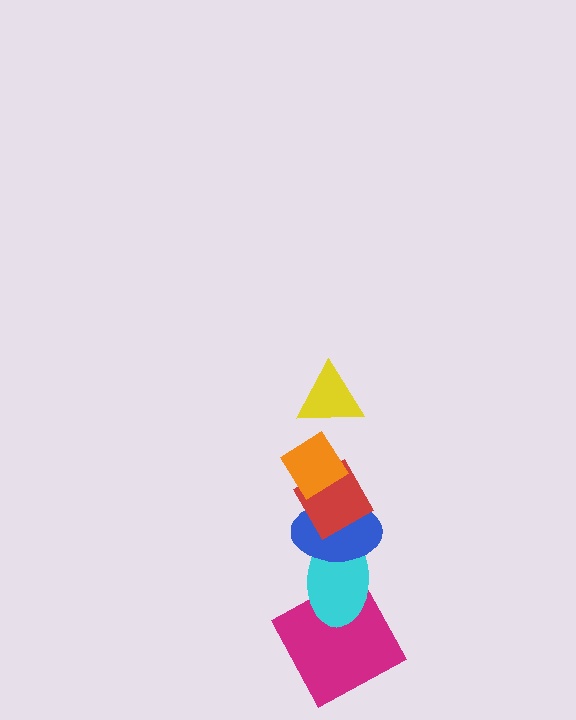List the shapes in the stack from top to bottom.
From top to bottom: the yellow triangle, the orange diamond, the red diamond, the blue ellipse, the cyan ellipse, the magenta square.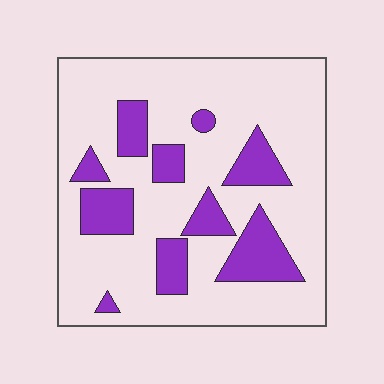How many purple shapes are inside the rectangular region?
10.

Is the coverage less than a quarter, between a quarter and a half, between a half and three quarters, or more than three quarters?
Less than a quarter.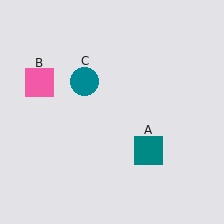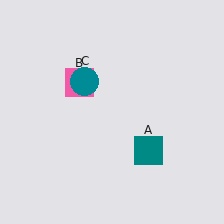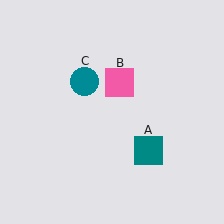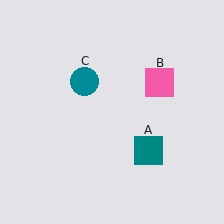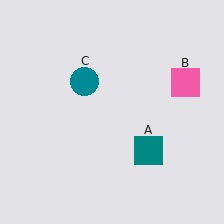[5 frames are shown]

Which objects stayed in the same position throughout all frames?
Teal square (object A) and teal circle (object C) remained stationary.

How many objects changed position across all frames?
1 object changed position: pink square (object B).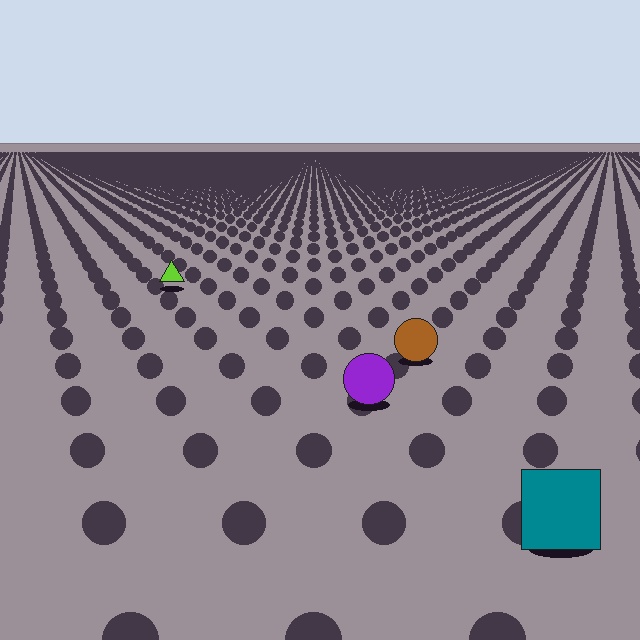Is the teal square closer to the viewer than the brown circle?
Yes. The teal square is closer — you can tell from the texture gradient: the ground texture is coarser near it.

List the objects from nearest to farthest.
From nearest to farthest: the teal square, the purple circle, the brown circle, the lime triangle.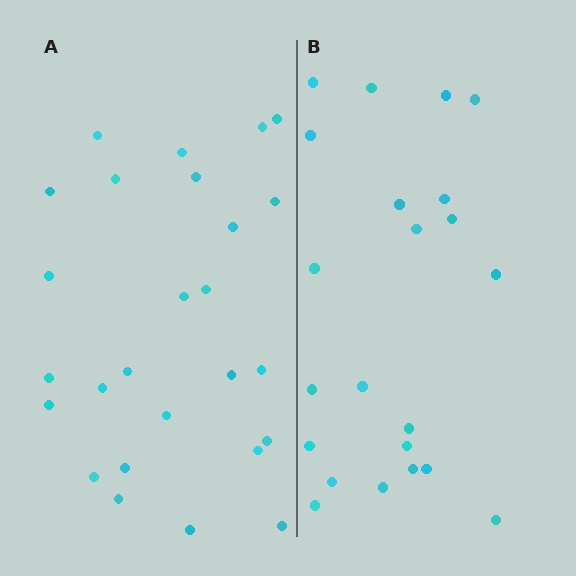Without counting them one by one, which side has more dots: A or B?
Region A (the left region) has more dots.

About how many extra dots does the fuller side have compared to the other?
Region A has about 4 more dots than region B.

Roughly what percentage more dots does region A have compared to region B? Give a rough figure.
About 20% more.